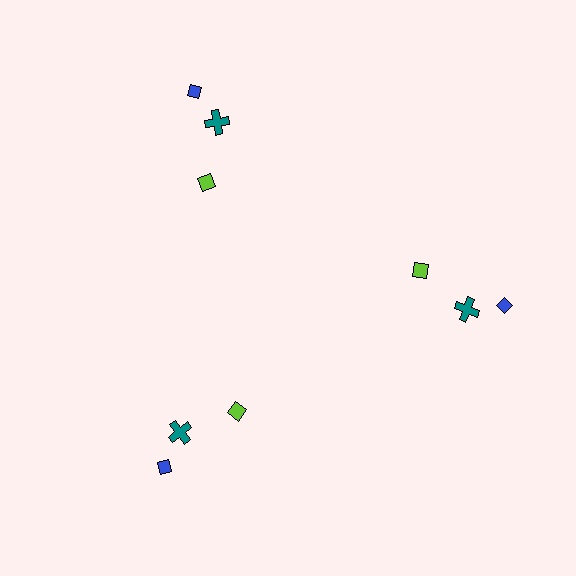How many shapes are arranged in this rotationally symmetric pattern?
There are 9 shapes, arranged in 3 groups of 3.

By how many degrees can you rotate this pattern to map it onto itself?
The pattern maps onto itself every 120 degrees of rotation.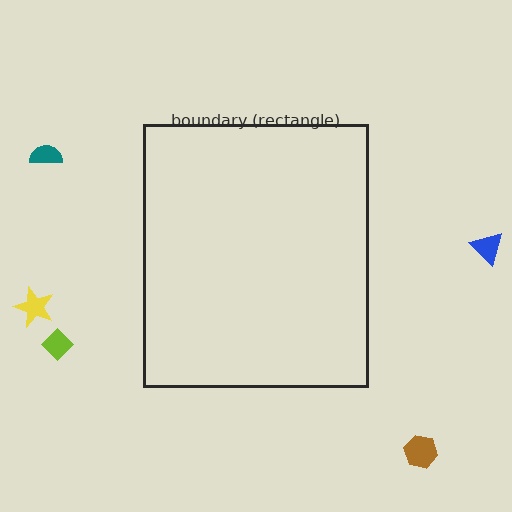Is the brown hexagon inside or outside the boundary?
Outside.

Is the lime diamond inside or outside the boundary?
Outside.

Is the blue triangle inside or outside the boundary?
Outside.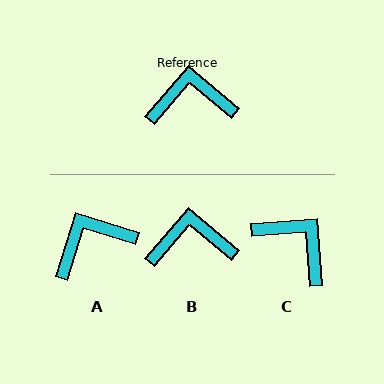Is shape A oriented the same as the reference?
No, it is off by about 23 degrees.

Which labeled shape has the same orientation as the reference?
B.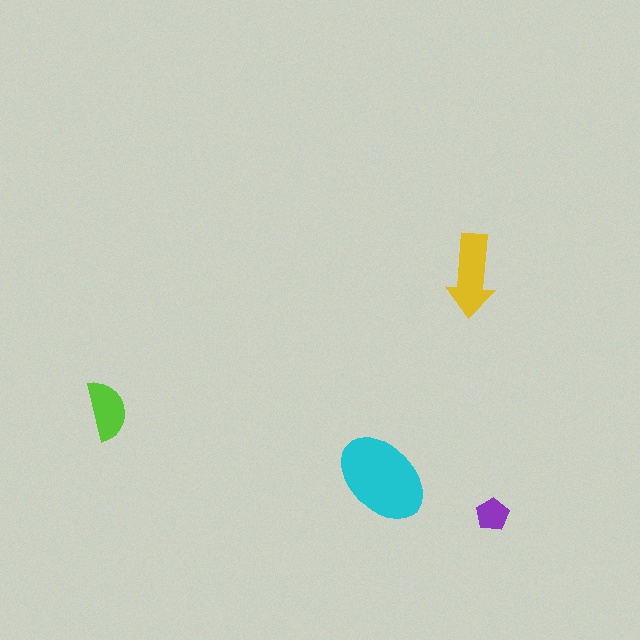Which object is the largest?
The cyan ellipse.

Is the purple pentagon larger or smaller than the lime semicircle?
Smaller.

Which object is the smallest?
The purple pentagon.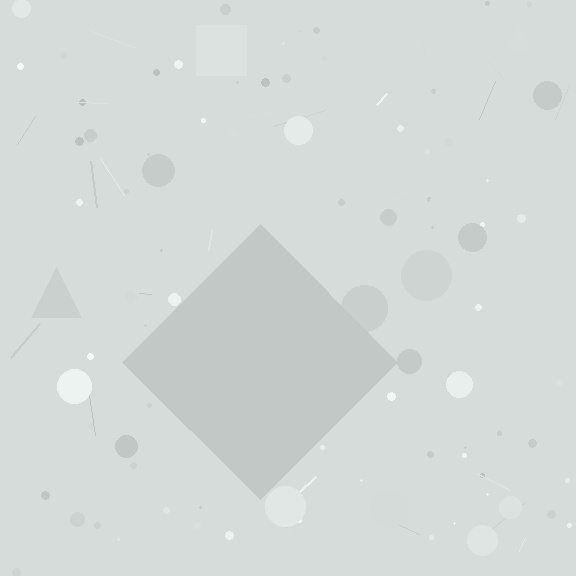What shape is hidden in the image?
A diamond is hidden in the image.